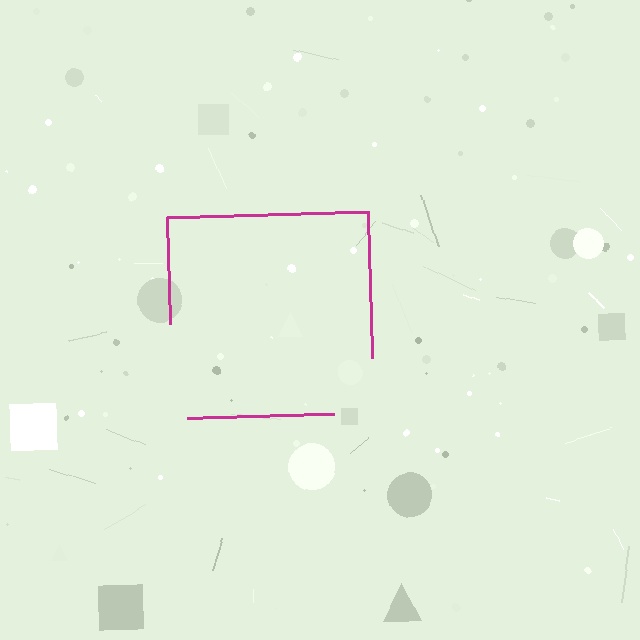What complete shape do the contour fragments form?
The contour fragments form a square.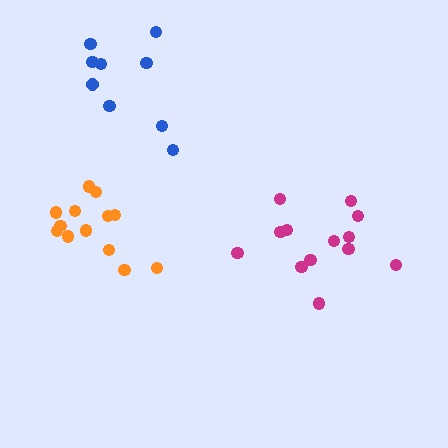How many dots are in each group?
Group 1: 13 dots, Group 2: 9 dots, Group 3: 13 dots (35 total).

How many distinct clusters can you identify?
There are 3 distinct clusters.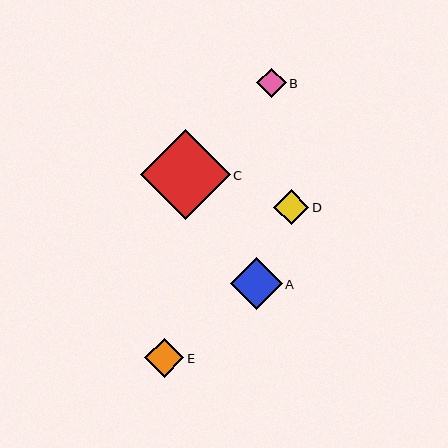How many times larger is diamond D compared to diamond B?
Diamond D is approximately 1.2 times the size of diamond B.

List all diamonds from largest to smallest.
From largest to smallest: C, A, E, D, B.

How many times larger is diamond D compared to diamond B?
Diamond D is approximately 1.2 times the size of diamond B.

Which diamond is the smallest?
Diamond B is the smallest with a size of approximately 30 pixels.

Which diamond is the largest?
Diamond C is the largest with a size of approximately 90 pixels.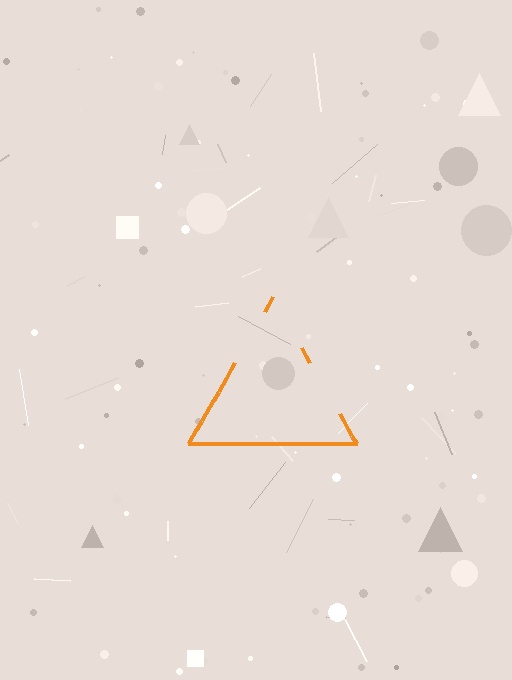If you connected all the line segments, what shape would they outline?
They would outline a triangle.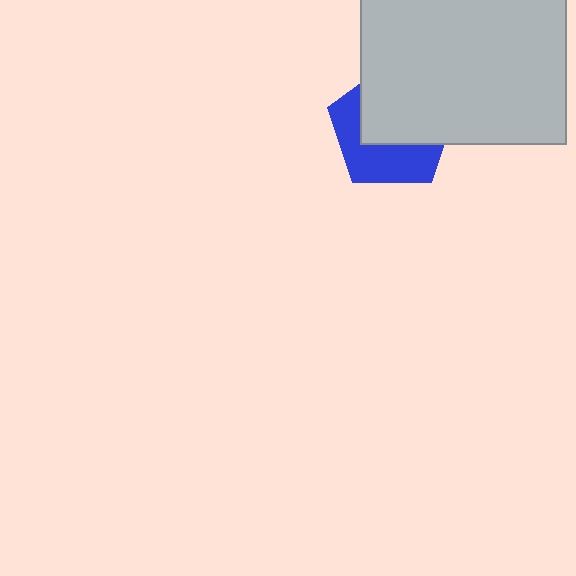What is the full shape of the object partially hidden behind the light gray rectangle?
The partially hidden object is a blue pentagon.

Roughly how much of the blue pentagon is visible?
A small part of it is visible (roughly 44%).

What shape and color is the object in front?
The object in front is a light gray rectangle.